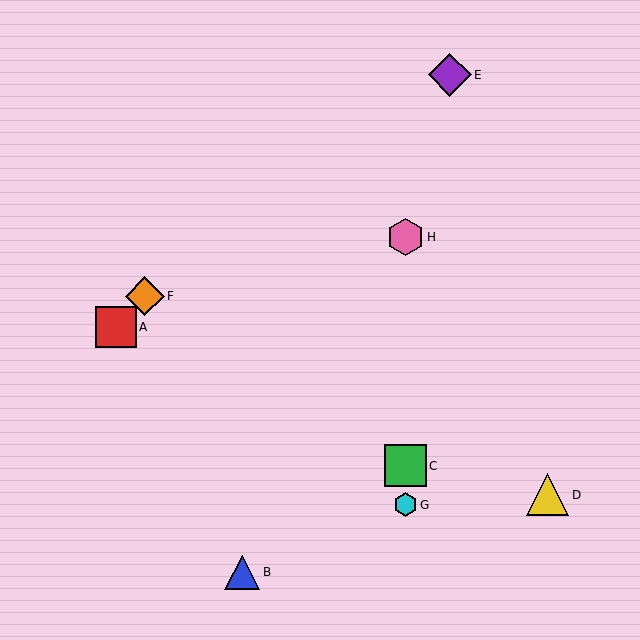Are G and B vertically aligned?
No, G is at x≈406 and B is at x≈242.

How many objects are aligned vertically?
3 objects (C, G, H) are aligned vertically.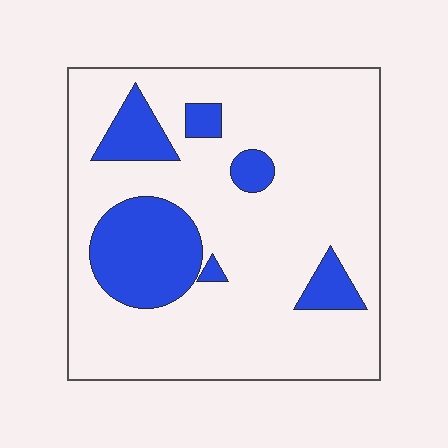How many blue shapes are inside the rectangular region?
6.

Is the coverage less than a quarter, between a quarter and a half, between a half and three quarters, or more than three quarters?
Less than a quarter.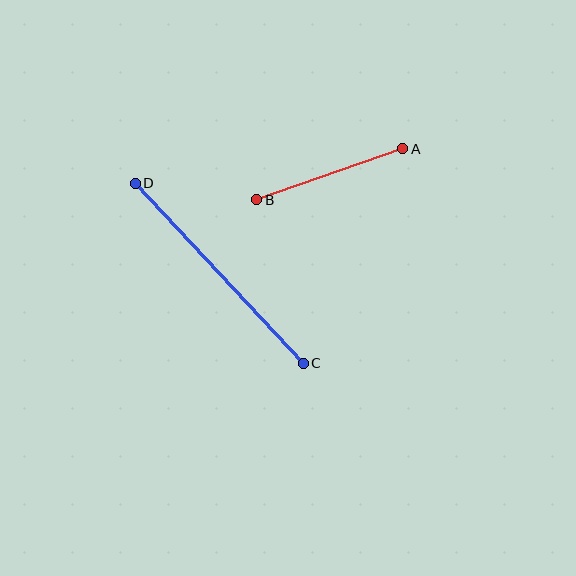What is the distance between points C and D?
The distance is approximately 246 pixels.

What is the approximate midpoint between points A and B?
The midpoint is at approximately (330, 174) pixels.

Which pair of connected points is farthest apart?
Points C and D are farthest apart.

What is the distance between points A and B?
The distance is approximately 155 pixels.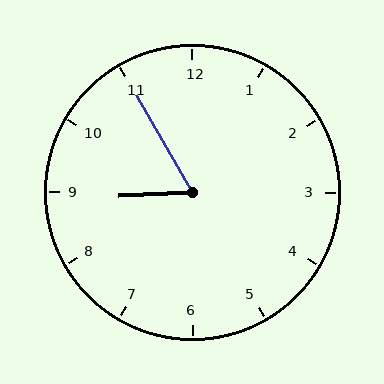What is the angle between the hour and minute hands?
Approximately 62 degrees.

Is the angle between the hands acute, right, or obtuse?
It is acute.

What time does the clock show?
8:55.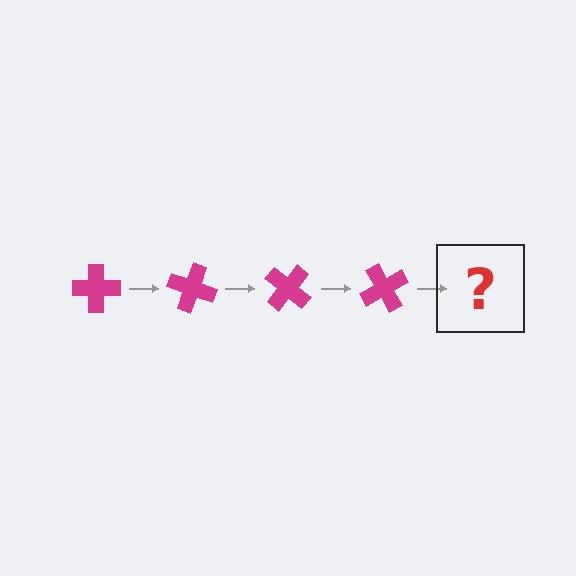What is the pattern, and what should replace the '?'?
The pattern is that the cross rotates 20 degrees each step. The '?' should be a magenta cross rotated 80 degrees.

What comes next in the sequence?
The next element should be a magenta cross rotated 80 degrees.